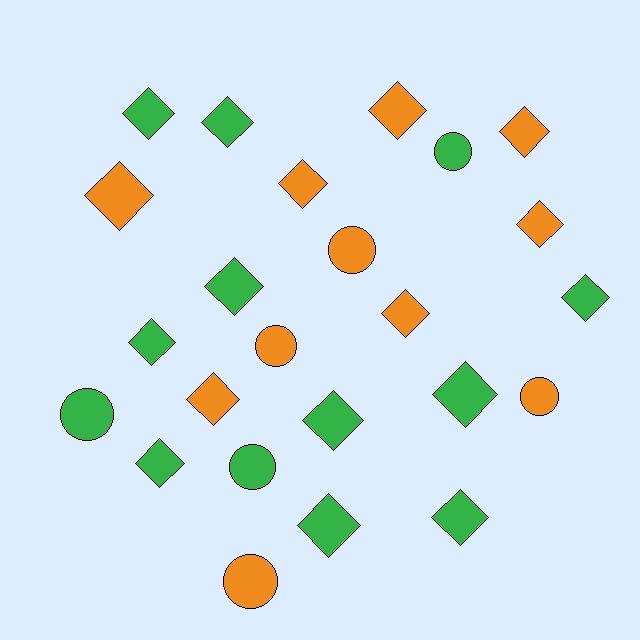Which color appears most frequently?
Green, with 13 objects.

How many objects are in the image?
There are 24 objects.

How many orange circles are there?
There are 4 orange circles.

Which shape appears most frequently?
Diamond, with 17 objects.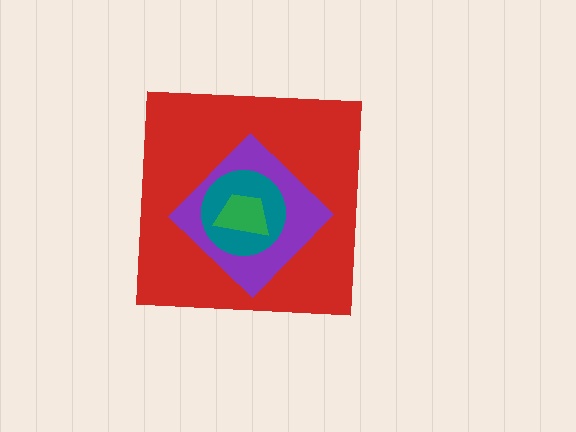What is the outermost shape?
The red square.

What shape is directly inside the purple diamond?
The teal circle.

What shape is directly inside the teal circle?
The green trapezoid.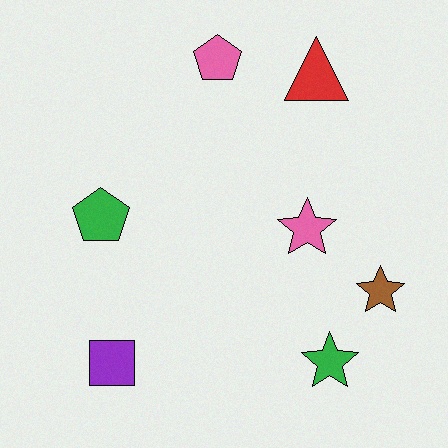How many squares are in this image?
There is 1 square.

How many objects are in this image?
There are 7 objects.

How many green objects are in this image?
There are 2 green objects.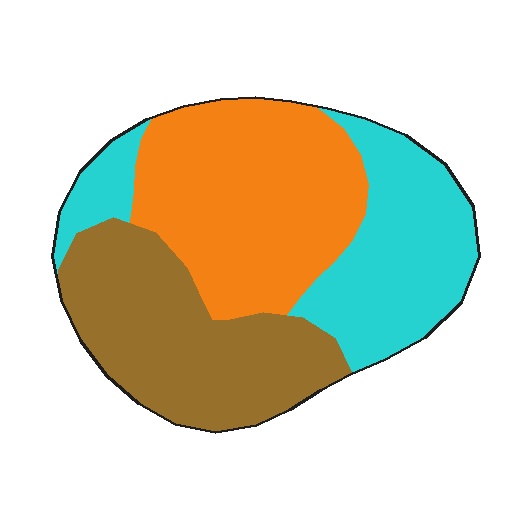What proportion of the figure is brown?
Brown takes up about one third (1/3) of the figure.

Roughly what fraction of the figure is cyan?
Cyan takes up between a quarter and a half of the figure.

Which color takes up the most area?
Orange, at roughly 35%.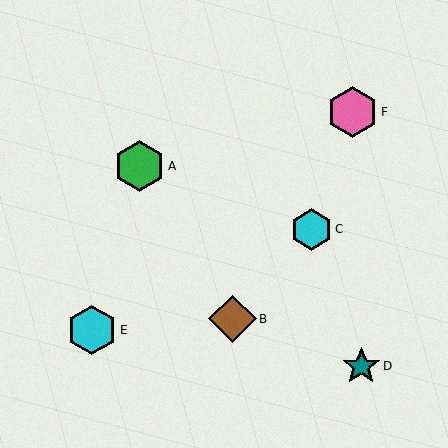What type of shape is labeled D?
Shape D is a teal star.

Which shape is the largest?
The pink hexagon (labeled F) is the largest.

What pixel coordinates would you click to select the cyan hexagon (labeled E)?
Click at (92, 330) to select the cyan hexagon E.